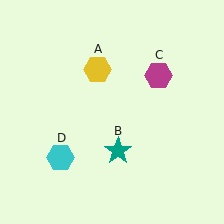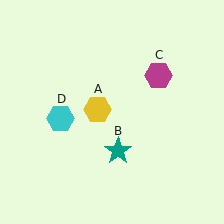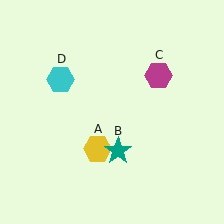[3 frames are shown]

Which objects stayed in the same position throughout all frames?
Teal star (object B) and magenta hexagon (object C) remained stationary.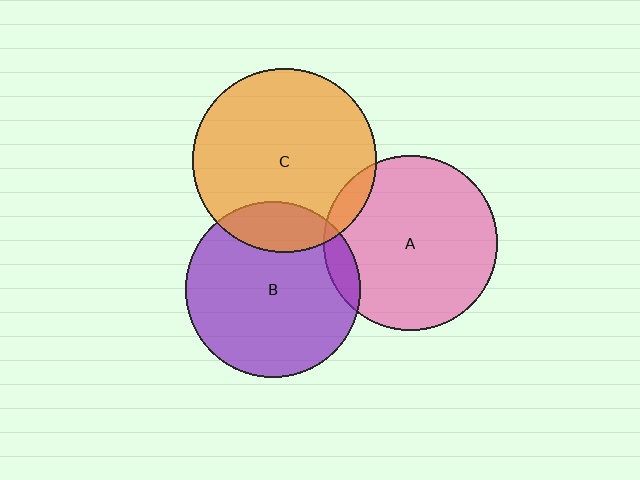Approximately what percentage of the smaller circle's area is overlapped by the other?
Approximately 20%.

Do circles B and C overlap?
Yes.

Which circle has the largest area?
Circle C (orange).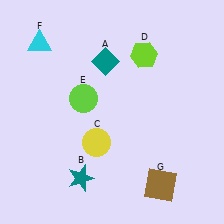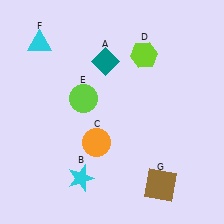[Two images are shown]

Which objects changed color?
B changed from teal to cyan. C changed from yellow to orange.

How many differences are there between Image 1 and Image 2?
There are 2 differences between the two images.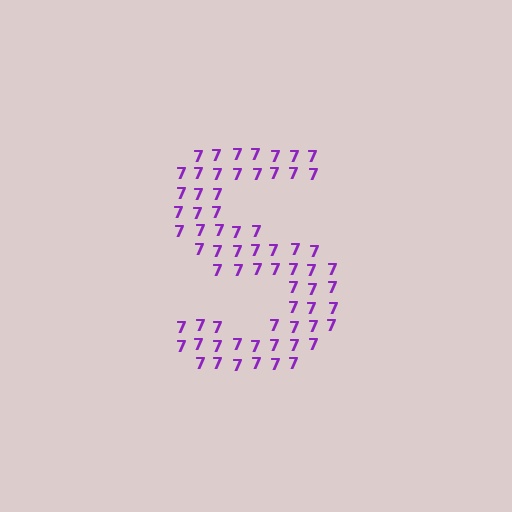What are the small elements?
The small elements are digit 7's.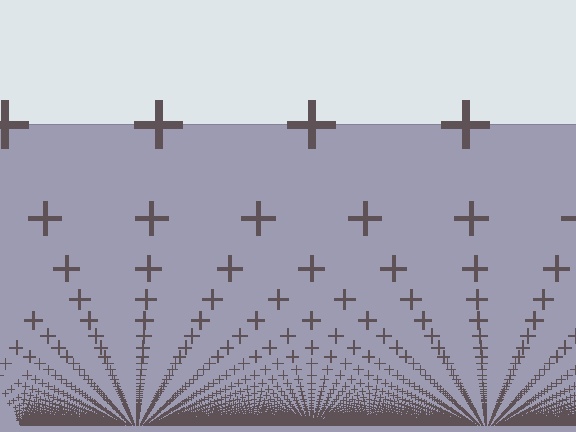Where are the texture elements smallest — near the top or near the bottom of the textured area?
Near the bottom.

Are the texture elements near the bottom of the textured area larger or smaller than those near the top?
Smaller. The gradient is inverted — elements near the bottom are smaller and denser.